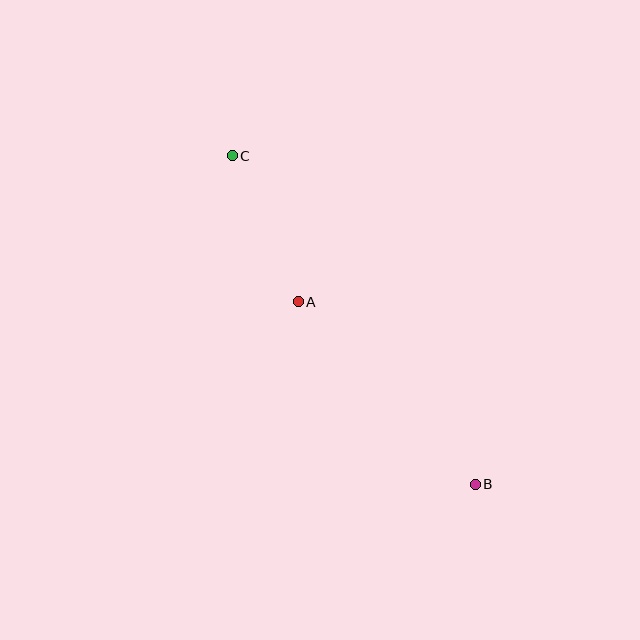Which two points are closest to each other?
Points A and C are closest to each other.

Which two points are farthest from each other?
Points B and C are farthest from each other.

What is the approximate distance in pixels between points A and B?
The distance between A and B is approximately 254 pixels.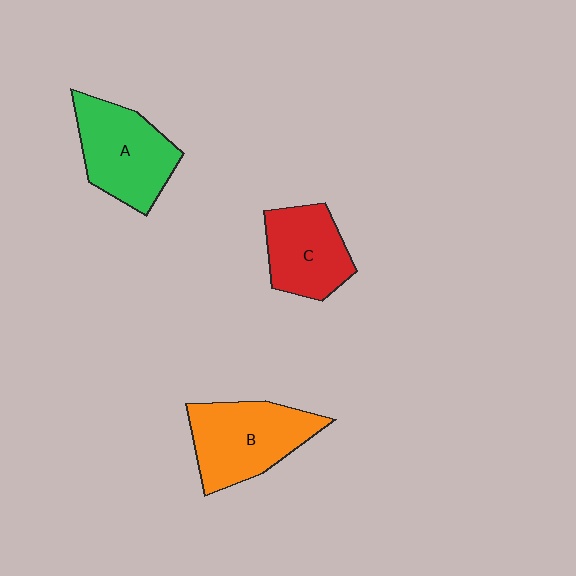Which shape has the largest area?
Shape B (orange).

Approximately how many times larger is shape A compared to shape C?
Approximately 1.2 times.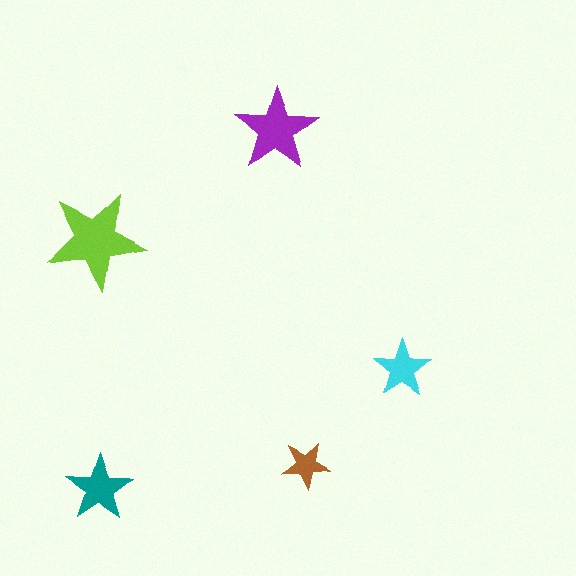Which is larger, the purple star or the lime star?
The lime one.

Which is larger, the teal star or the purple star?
The purple one.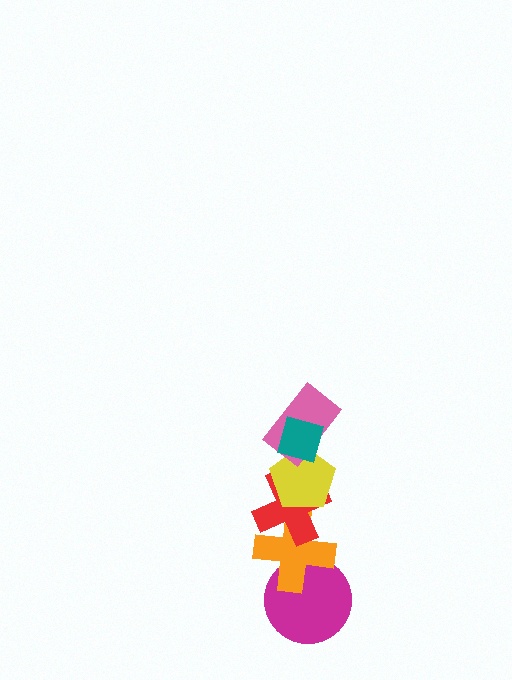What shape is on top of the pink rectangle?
The teal diamond is on top of the pink rectangle.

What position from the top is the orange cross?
The orange cross is 5th from the top.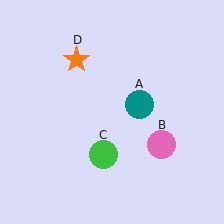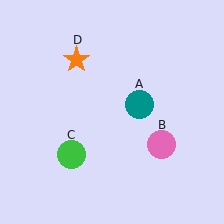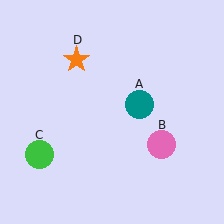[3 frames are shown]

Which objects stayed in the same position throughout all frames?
Teal circle (object A) and pink circle (object B) and orange star (object D) remained stationary.